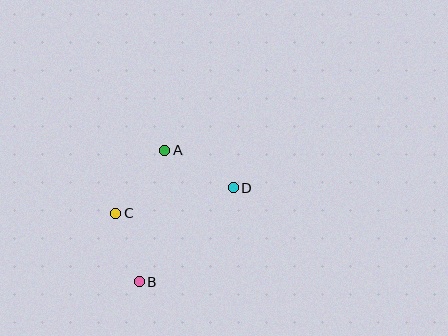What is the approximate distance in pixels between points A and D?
The distance between A and D is approximately 78 pixels.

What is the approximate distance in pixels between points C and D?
The distance between C and D is approximately 120 pixels.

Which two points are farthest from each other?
Points A and B are farthest from each other.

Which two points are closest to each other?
Points B and C are closest to each other.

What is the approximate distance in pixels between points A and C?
The distance between A and C is approximately 80 pixels.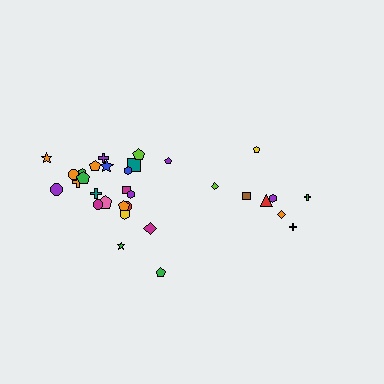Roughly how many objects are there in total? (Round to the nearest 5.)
Roughly 35 objects in total.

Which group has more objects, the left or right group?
The left group.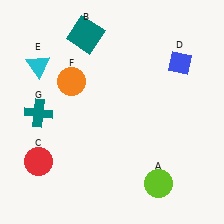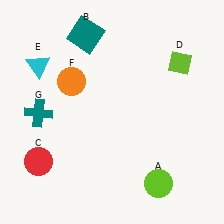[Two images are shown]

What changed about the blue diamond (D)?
In Image 1, D is blue. In Image 2, it changed to lime.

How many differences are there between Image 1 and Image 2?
There is 1 difference between the two images.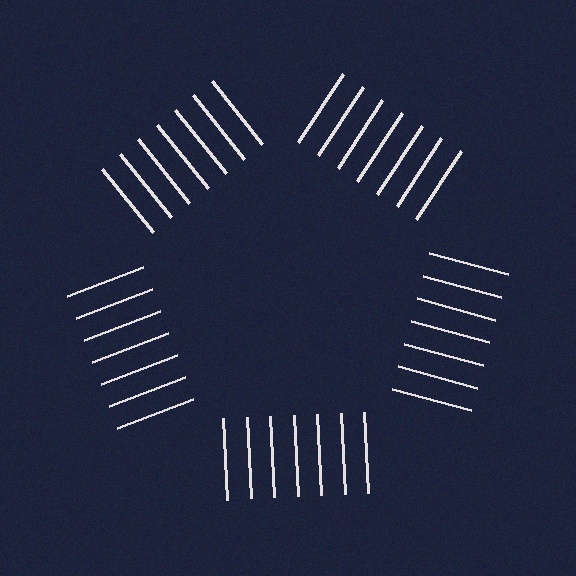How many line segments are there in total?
35 — 7 along each of the 5 edges.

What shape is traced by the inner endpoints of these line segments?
An illusory pentagon — the line segments terminate on its edges but no continuous stroke is drawn.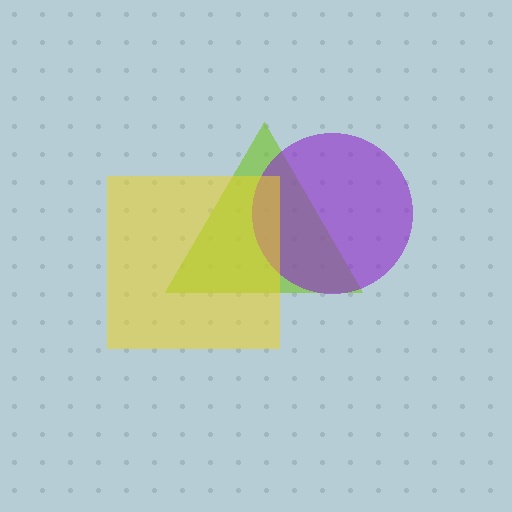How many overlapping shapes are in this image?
There are 3 overlapping shapes in the image.